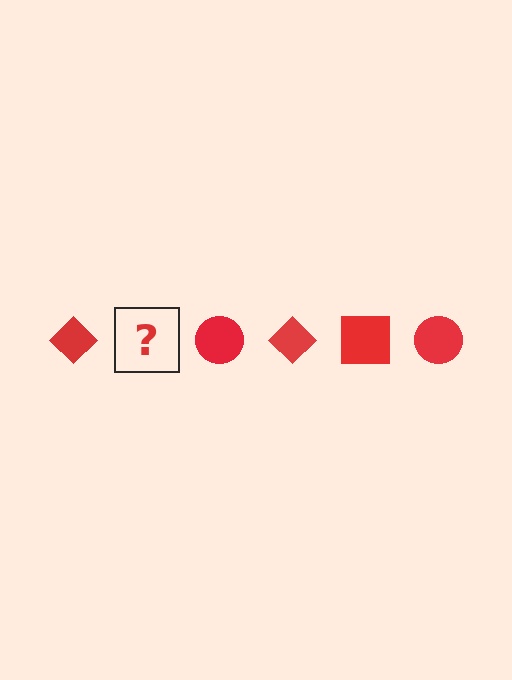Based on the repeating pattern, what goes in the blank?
The blank should be a red square.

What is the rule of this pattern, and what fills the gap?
The rule is that the pattern cycles through diamond, square, circle shapes in red. The gap should be filled with a red square.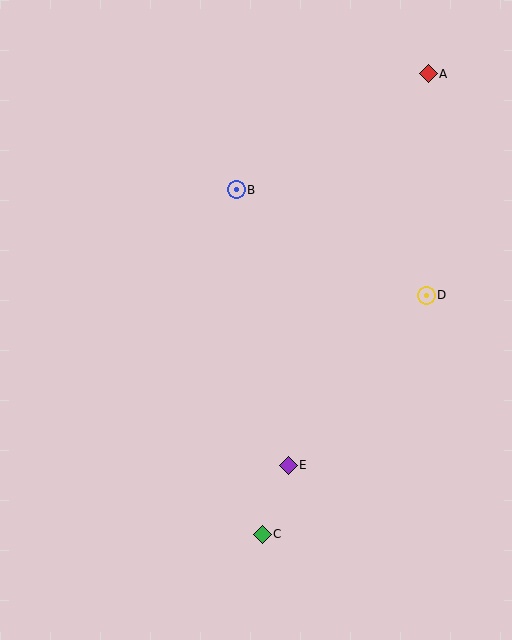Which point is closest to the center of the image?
Point B at (236, 190) is closest to the center.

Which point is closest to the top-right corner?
Point A is closest to the top-right corner.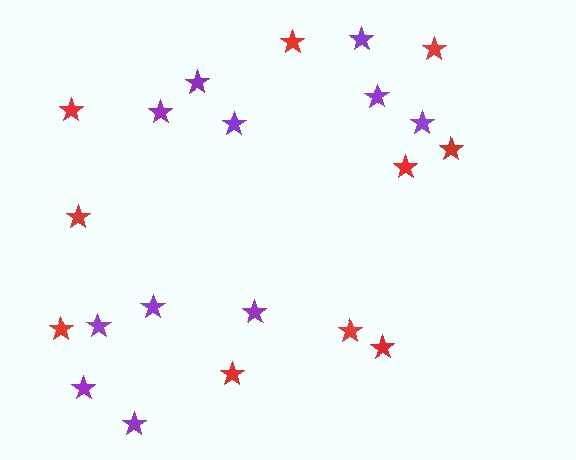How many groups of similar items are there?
There are 2 groups: one group of red stars (10) and one group of purple stars (11).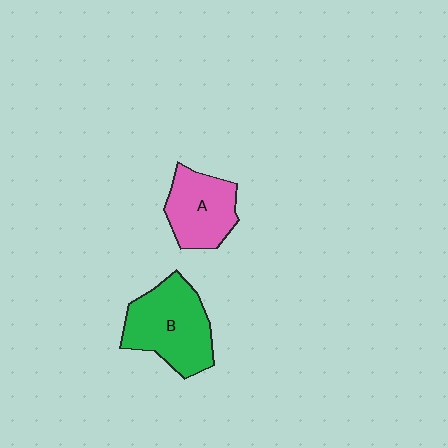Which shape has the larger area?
Shape B (green).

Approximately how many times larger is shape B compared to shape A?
Approximately 1.3 times.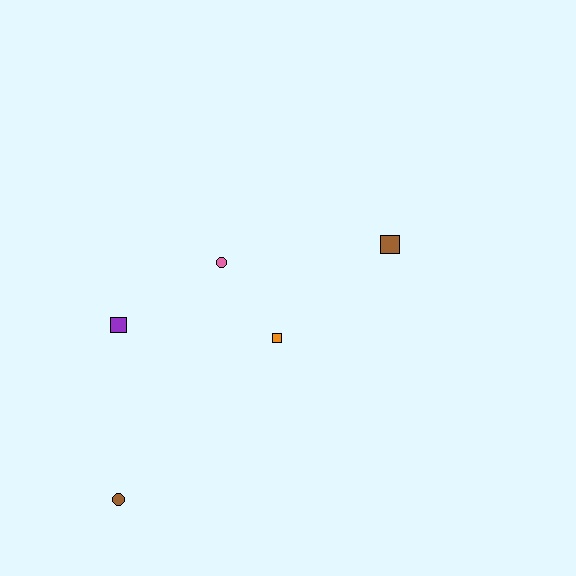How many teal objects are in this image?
There are no teal objects.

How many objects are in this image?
There are 5 objects.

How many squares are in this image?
There are 3 squares.